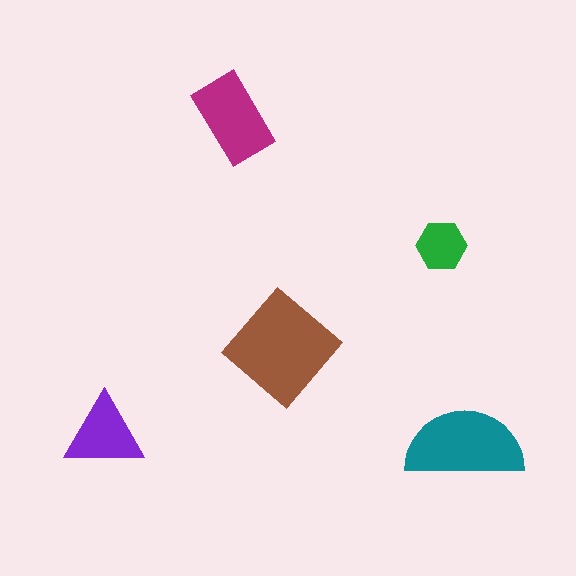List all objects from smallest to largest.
The green hexagon, the purple triangle, the magenta rectangle, the teal semicircle, the brown diamond.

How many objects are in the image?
There are 5 objects in the image.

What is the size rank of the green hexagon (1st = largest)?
5th.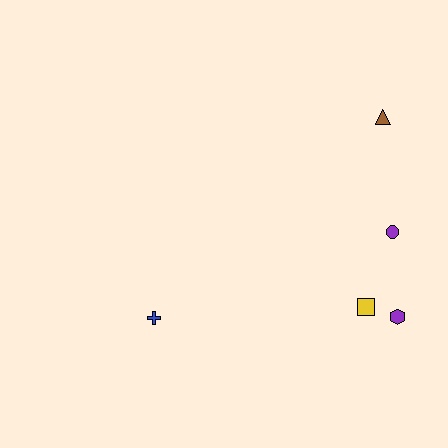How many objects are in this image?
There are 5 objects.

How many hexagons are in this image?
There is 1 hexagon.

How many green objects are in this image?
There are no green objects.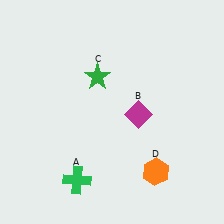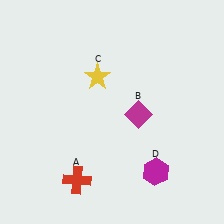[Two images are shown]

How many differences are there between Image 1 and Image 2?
There are 3 differences between the two images.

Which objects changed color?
A changed from green to red. C changed from green to yellow. D changed from orange to magenta.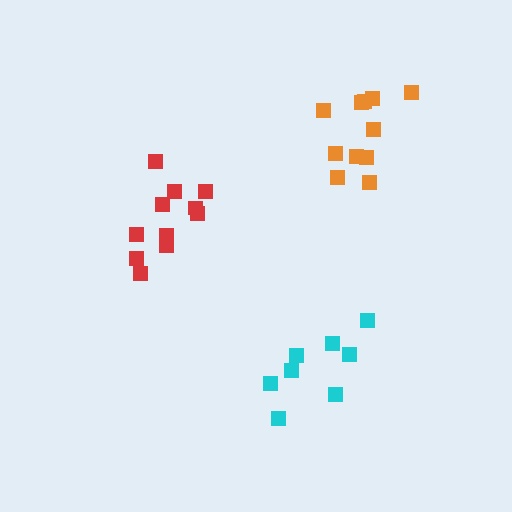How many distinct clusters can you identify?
There are 3 distinct clusters.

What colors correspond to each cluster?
The clusters are colored: cyan, red, orange.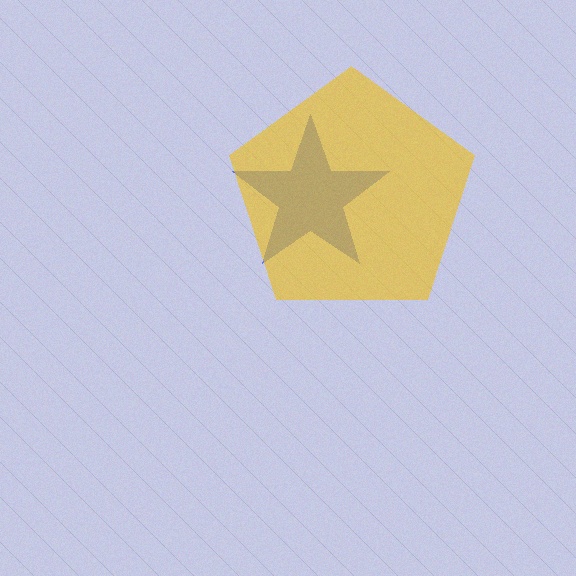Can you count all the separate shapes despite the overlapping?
Yes, there are 2 separate shapes.